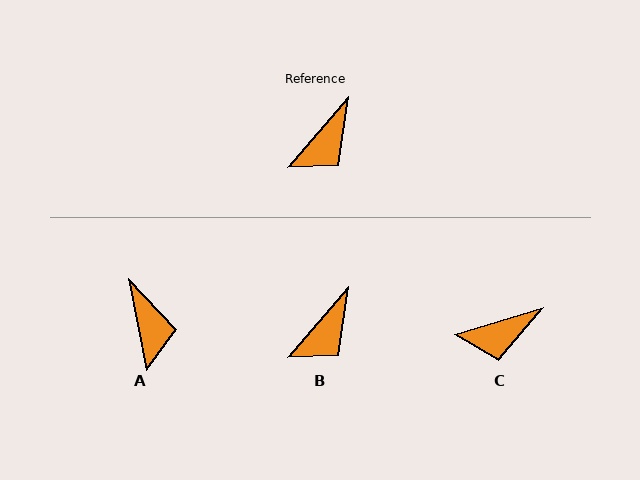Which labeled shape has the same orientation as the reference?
B.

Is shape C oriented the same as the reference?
No, it is off by about 33 degrees.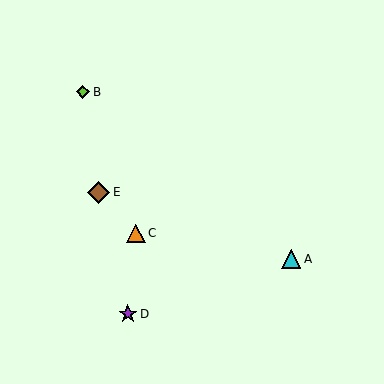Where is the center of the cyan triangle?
The center of the cyan triangle is at (291, 259).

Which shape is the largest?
The brown diamond (labeled E) is the largest.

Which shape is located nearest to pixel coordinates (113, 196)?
The brown diamond (labeled E) at (99, 192) is nearest to that location.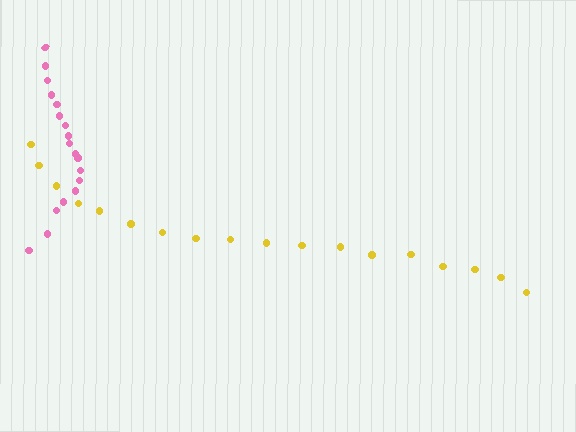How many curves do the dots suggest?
There are 2 distinct paths.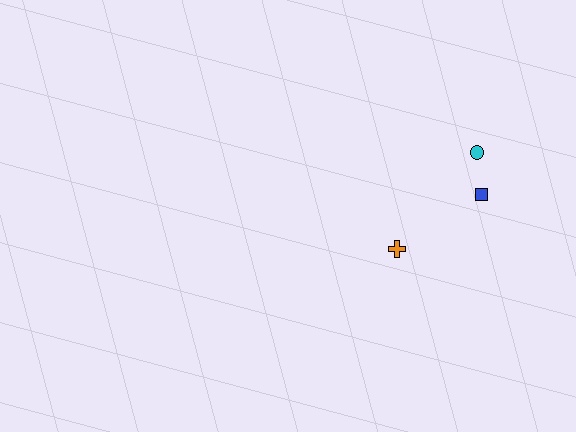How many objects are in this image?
There are 3 objects.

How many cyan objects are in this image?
There is 1 cyan object.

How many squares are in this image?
There is 1 square.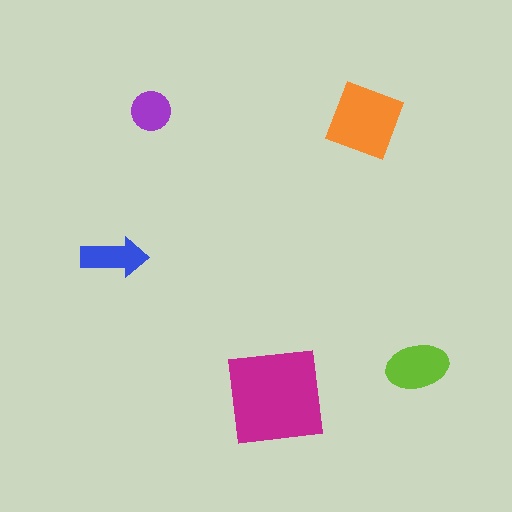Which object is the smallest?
The purple circle.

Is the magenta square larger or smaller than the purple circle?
Larger.